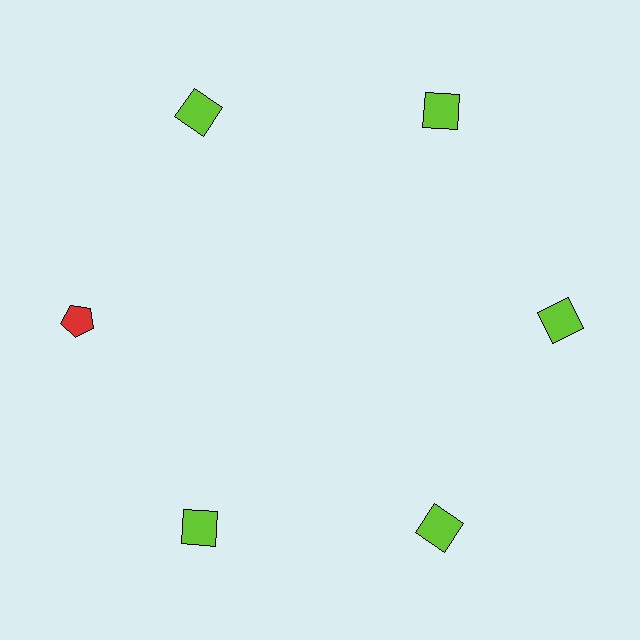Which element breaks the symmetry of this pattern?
The red pentagon at roughly the 9 o'clock position breaks the symmetry. All other shapes are lime squares.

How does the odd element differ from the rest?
It differs in both color (red instead of lime) and shape (pentagon instead of square).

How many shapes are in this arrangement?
There are 6 shapes arranged in a ring pattern.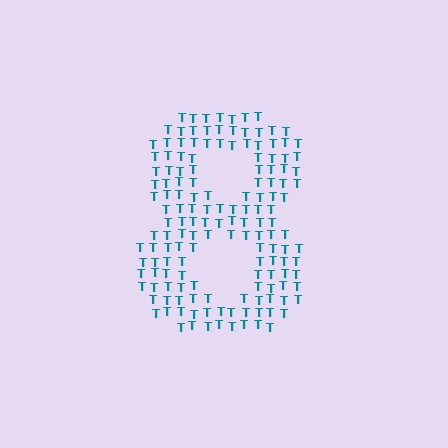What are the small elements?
The small elements are letter T's.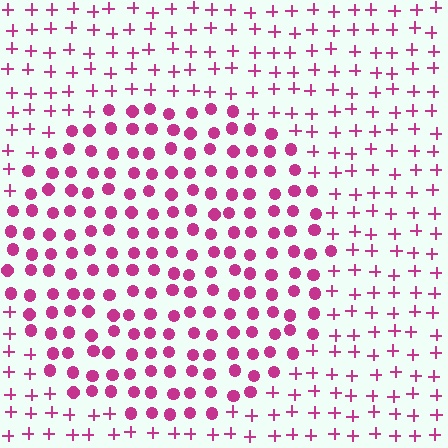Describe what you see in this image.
The image is filled with small magenta elements arranged in a uniform grid. A circle-shaped region contains circles, while the surrounding area contains plus signs. The boundary is defined purely by the change in element shape.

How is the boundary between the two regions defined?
The boundary is defined by a change in element shape: circles inside vs. plus signs outside. All elements share the same color and spacing.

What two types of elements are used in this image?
The image uses circles inside the circle region and plus signs outside it.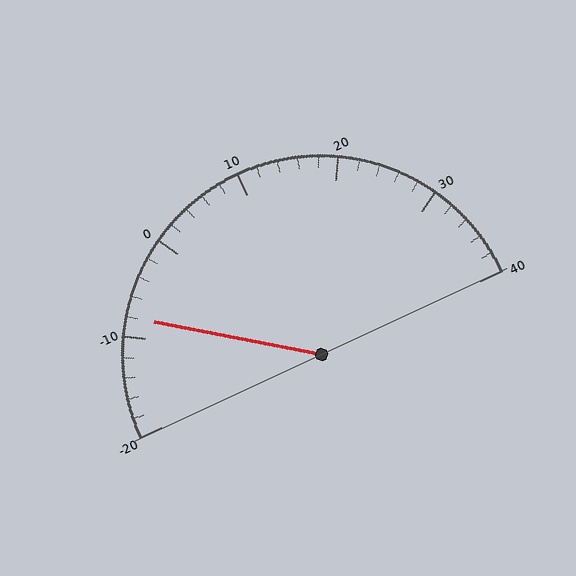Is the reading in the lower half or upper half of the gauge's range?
The reading is in the lower half of the range (-20 to 40).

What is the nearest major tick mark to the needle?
The nearest major tick mark is -10.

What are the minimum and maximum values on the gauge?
The gauge ranges from -20 to 40.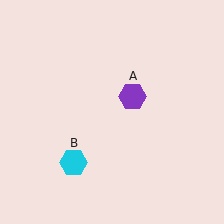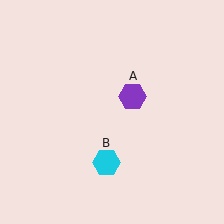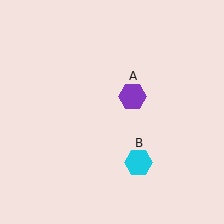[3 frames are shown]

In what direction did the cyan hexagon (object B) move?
The cyan hexagon (object B) moved right.